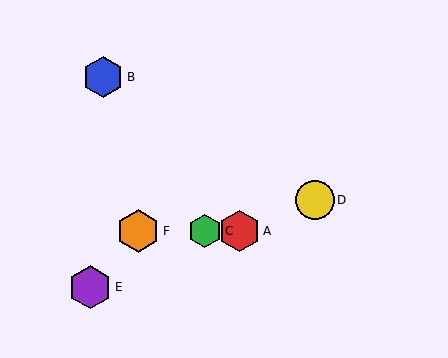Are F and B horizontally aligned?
No, F is at y≈231 and B is at y≈77.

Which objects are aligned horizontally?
Objects A, C, F are aligned horizontally.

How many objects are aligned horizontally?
3 objects (A, C, F) are aligned horizontally.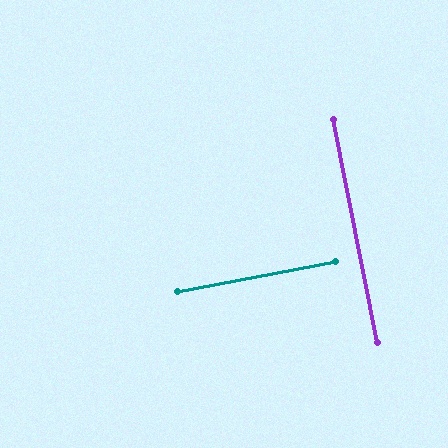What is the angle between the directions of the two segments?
Approximately 90 degrees.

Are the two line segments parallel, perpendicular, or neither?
Perpendicular — they meet at approximately 90°.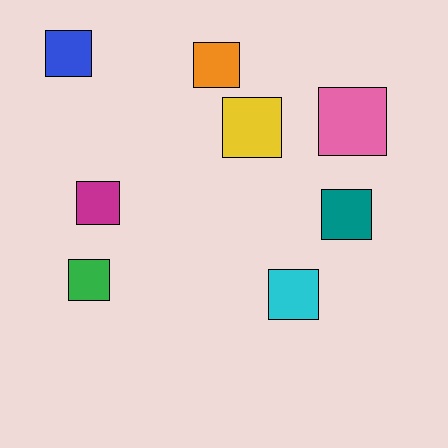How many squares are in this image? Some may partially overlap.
There are 8 squares.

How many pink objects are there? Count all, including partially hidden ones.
There is 1 pink object.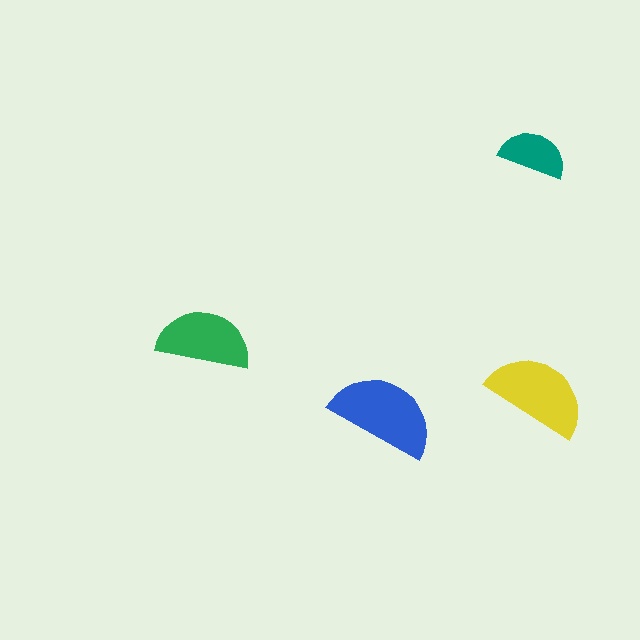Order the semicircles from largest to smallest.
the blue one, the yellow one, the green one, the teal one.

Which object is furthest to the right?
The yellow semicircle is rightmost.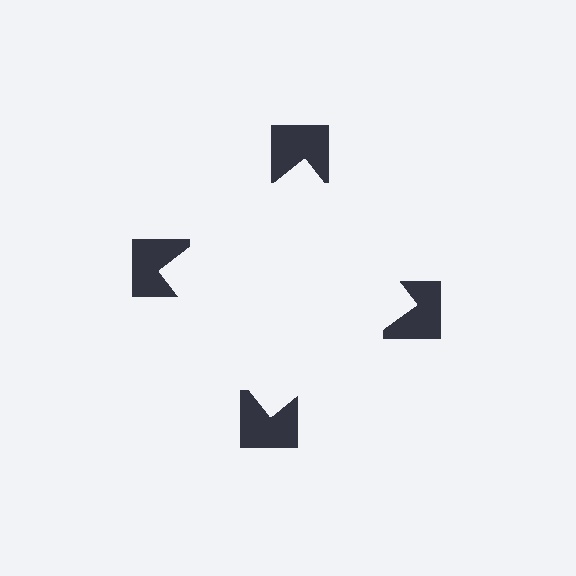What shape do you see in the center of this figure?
An illusory square — its edges are inferred from the aligned wedge cuts in the notched squares, not physically drawn.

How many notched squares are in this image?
There are 4 — one at each vertex of the illusory square.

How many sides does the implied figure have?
4 sides.